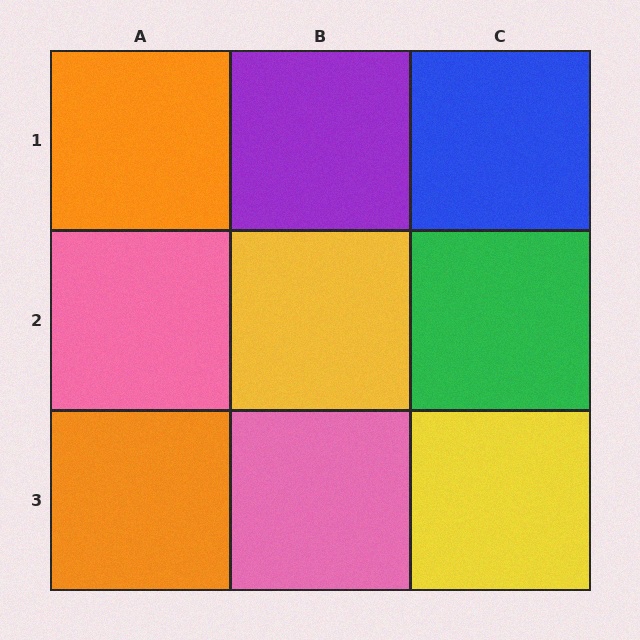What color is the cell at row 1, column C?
Blue.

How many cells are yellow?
2 cells are yellow.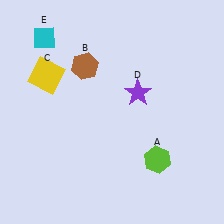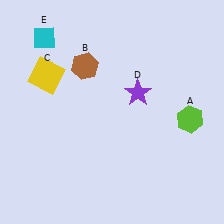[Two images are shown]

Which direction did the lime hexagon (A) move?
The lime hexagon (A) moved up.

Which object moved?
The lime hexagon (A) moved up.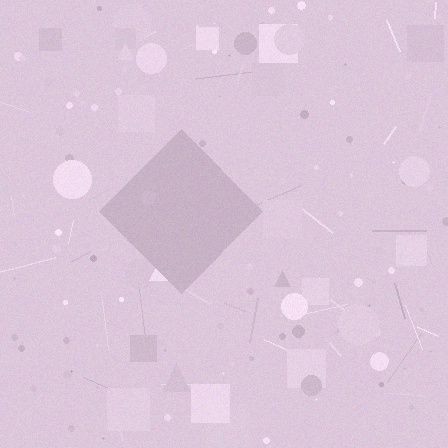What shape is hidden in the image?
A diamond is hidden in the image.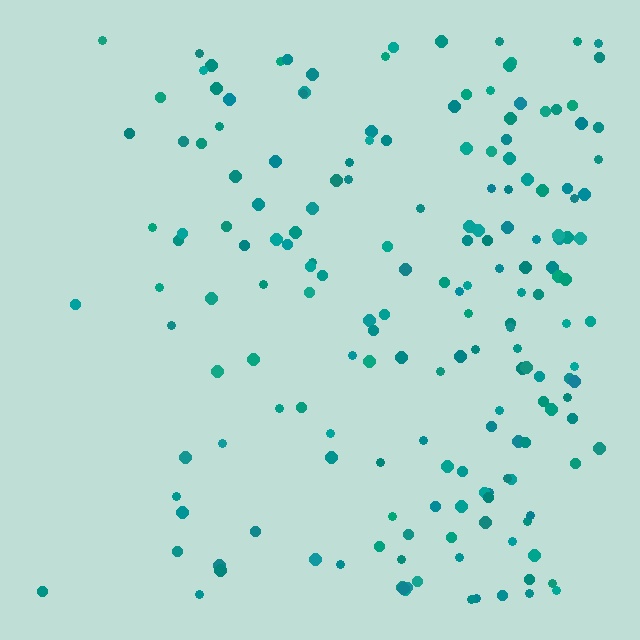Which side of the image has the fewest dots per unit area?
The left.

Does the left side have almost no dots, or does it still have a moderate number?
Still a moderate number, just noticeably fewer than the right.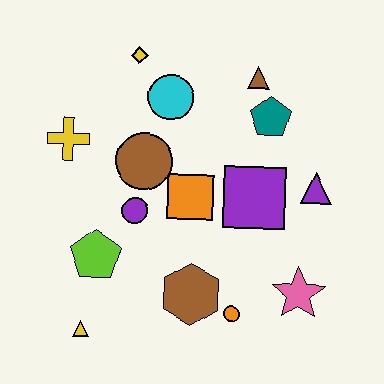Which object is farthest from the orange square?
The yellow triangle is farthest from the orange square.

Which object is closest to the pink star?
The orange circle is closest to the pink star.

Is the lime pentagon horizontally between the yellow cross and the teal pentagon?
Yes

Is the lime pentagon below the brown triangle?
Yes